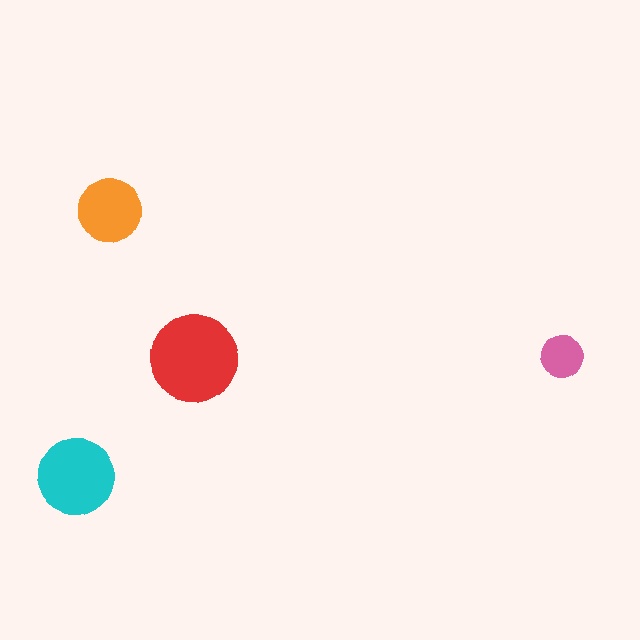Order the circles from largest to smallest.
the red one, the cyan one, the orange one, the pink one.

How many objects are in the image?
There are 4 objects in the image.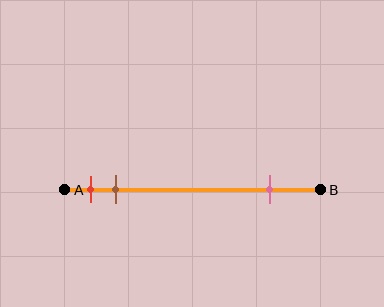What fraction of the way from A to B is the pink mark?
The pink mark is approximately 80% (0.8) of the way from A to B.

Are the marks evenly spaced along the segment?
No, the marks are not evenly spaced.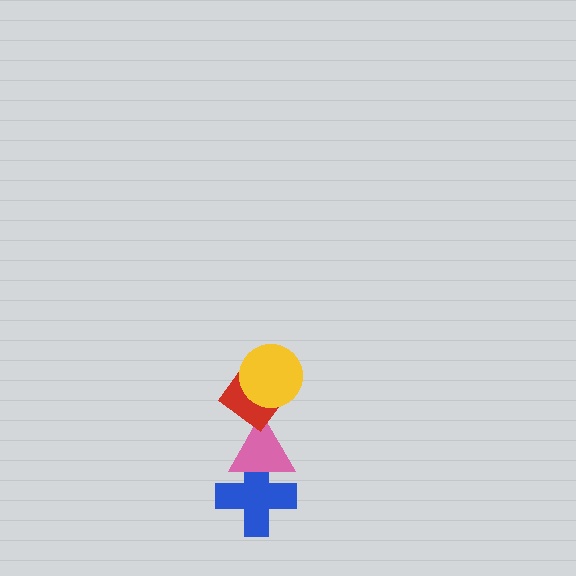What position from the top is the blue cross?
The blue cross is 4th from the top.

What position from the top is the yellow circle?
The yellow circle is 1st from the top.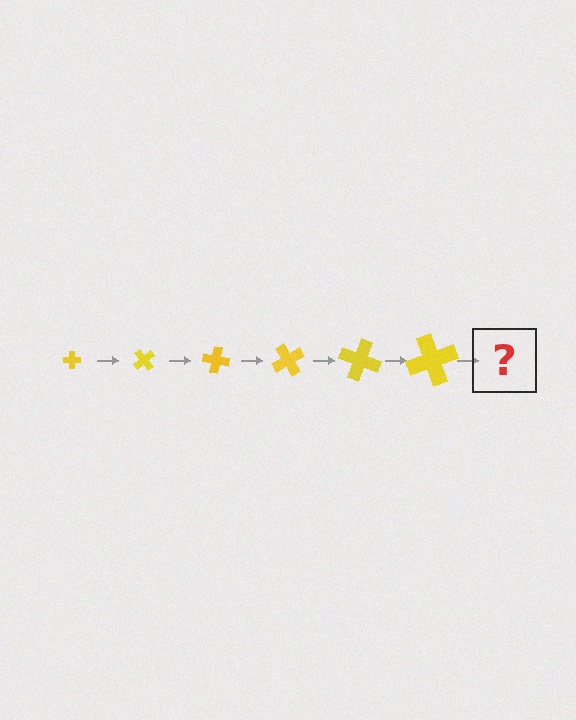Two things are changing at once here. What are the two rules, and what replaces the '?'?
The two rules are that the cross grows larger each step and it rotates 50 degrees each step. The '?' should be a cross, larger than the previous one and rotated 300 degrees from the start.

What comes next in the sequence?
The next element should be a cross, larger than the previous one and rotated 300 degrees from the start.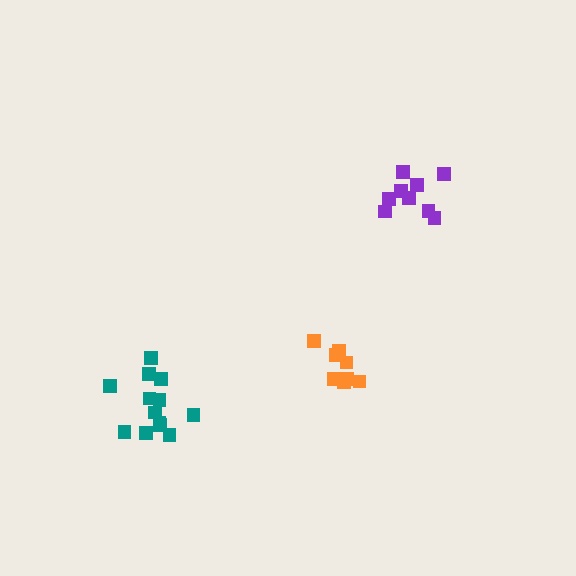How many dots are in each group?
Group 1: 8 dots, Group 2: 9 dots, Group 3: 13 dots (30 total).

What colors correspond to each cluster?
The clusters are colored: orange, purple, teal.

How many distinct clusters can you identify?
There are 3 distinct clusters.